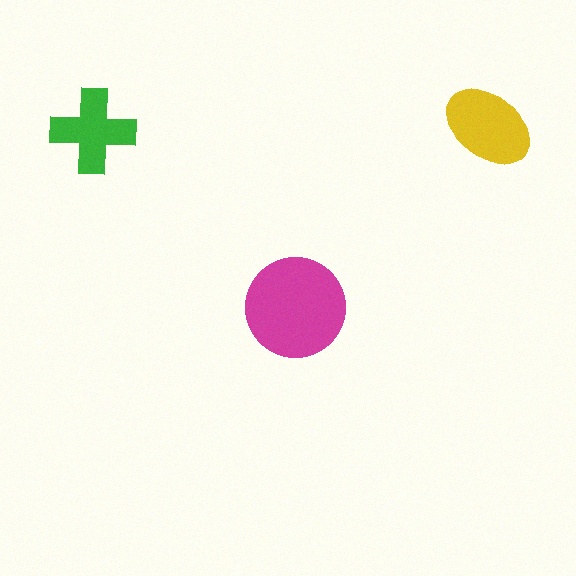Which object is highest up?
The yellow ellipse is topmost.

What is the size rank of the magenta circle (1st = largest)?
1st.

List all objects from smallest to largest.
The green cross, the yellow ellipse, the magenta circle.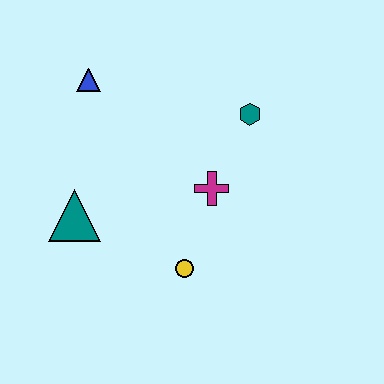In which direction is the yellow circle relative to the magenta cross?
The yellow circle is below the magenta cross.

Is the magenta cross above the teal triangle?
Yes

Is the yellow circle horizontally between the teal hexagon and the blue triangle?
Yes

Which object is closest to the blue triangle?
The teal triangle is closest to the blue triangle.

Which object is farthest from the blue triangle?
The yellow circle is farthest from the blue triangle.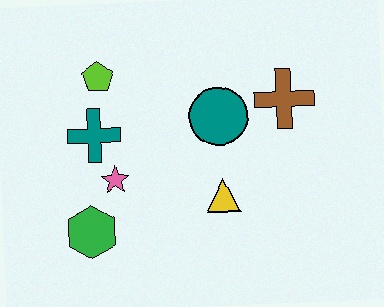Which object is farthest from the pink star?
The brown cross is farthest from the pink star.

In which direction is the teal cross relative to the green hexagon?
The teal cross is above the green hexagon.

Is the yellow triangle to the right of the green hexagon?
Yes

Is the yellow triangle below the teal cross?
Yes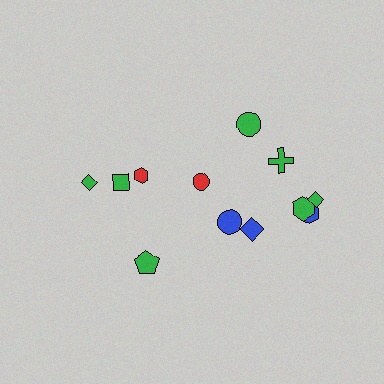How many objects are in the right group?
There are 8 objects.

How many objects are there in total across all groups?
There are 12 objects.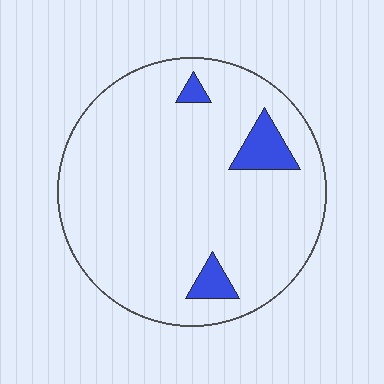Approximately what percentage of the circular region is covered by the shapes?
Approximately 5%.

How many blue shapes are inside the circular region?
3.